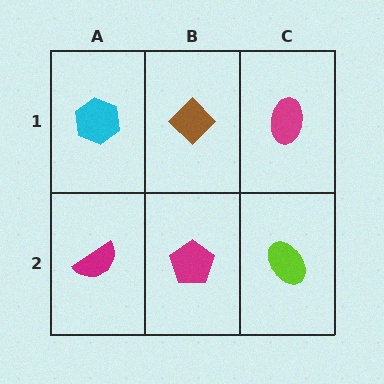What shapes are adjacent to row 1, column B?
A magenta pentagon (row 2, column B), a cyan hexagon (row 1, column A), a magenta ellipse (row 1, column C).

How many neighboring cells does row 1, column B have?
3.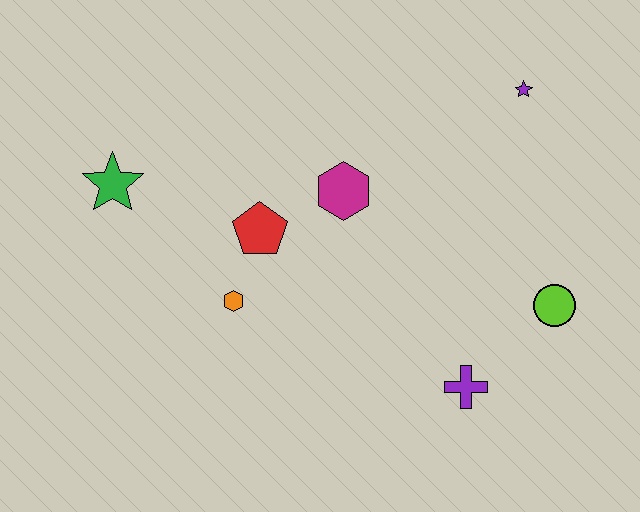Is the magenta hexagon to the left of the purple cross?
Yes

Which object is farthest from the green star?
The lime circle is farthest from the green star.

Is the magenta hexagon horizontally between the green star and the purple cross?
Yes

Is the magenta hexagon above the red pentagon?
Yes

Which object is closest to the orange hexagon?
The red pentagon is closest to the orange hexagon.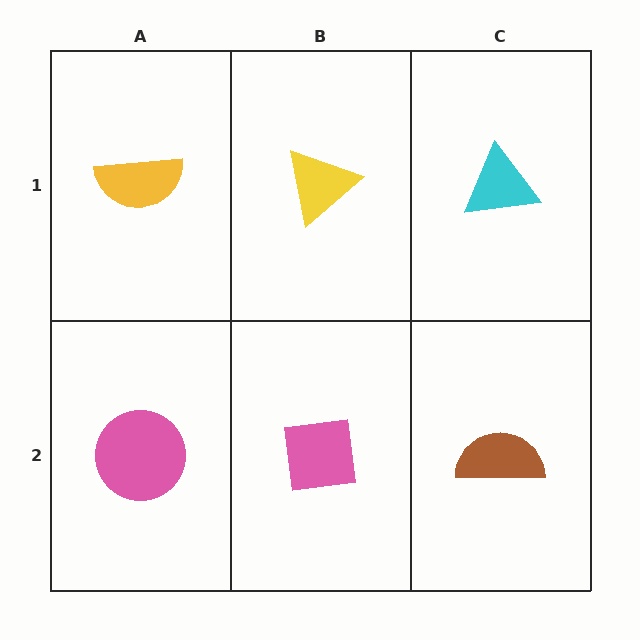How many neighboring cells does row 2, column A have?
2.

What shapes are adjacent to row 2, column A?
A yellow semicircle (row 1, column A), a pink square (row 2, column B).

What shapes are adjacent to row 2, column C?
A cyan triangle (row 1, column C), a pink square (row 2, column B).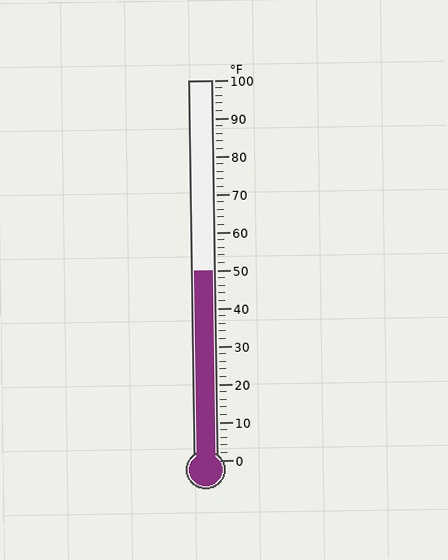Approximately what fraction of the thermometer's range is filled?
The thermometer is filled to approximately 50% of its range.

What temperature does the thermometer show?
The thermometer shows approximately 50°F.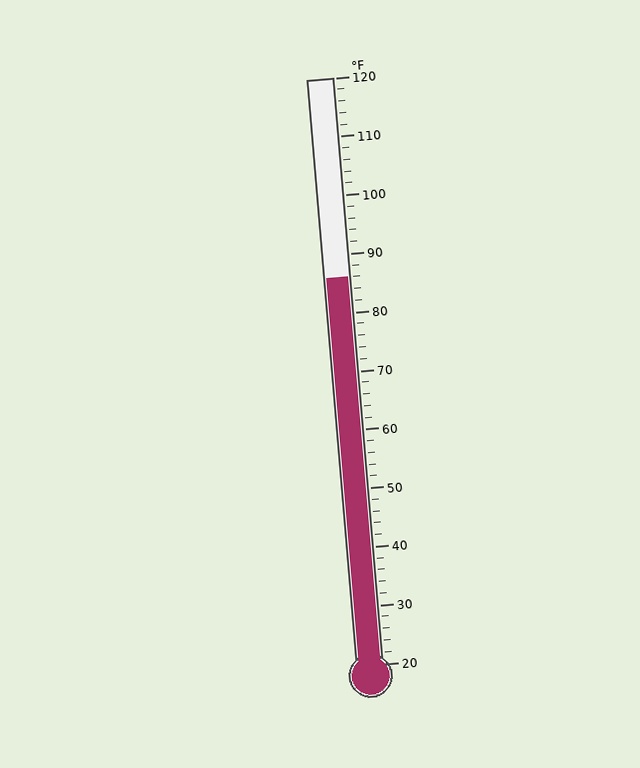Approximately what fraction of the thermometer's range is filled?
The thermometer is filled to approximately 65% of its range.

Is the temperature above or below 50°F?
The temperature is above 50°F.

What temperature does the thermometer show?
The thermometer shows approximately 86°F.